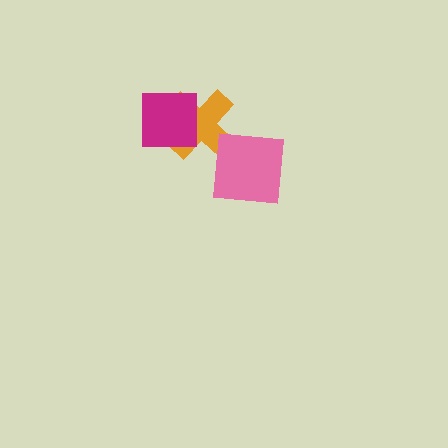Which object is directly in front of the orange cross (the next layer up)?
The magenta square is directly in front of the orange cross.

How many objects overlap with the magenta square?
1 object overlaps with the magenta square.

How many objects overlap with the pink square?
1 object overlaps with the pink square.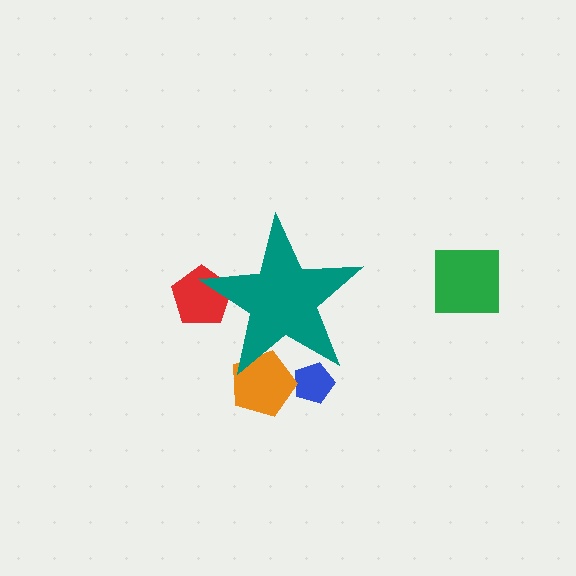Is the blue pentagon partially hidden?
Yes, the blue pentagon is partially hidden behind the teal star.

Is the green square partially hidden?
No, the green square is fully visible.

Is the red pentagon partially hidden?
Yes, the red pentagon is partially hidden behind the teal star.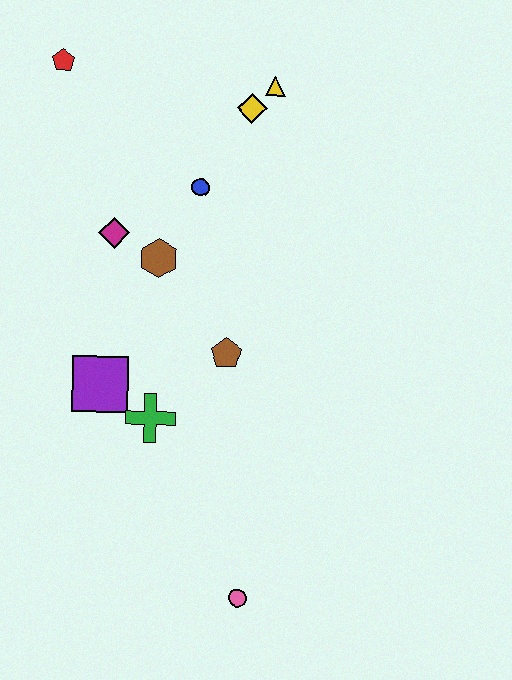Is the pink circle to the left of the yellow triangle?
Yes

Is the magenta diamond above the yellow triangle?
No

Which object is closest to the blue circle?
The brown hexagon is closest to the blue circle.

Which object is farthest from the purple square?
The yellow triangle is farthest from the purple square.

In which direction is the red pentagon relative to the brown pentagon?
The red pentagon is above the brown pentagon.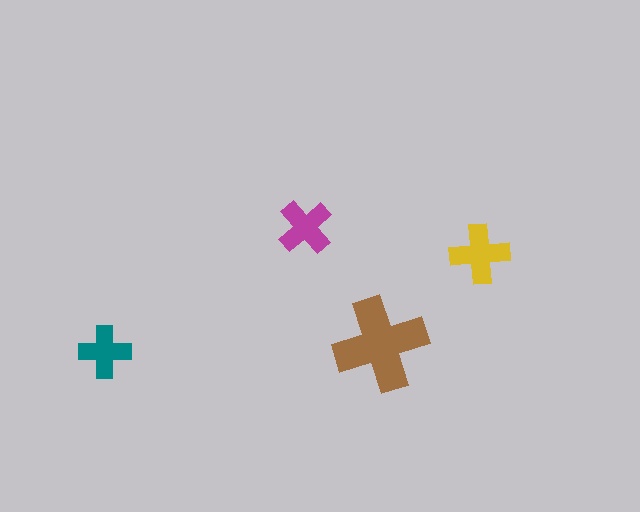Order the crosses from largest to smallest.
the brown one, the yellow one, the magenta one, the teal one.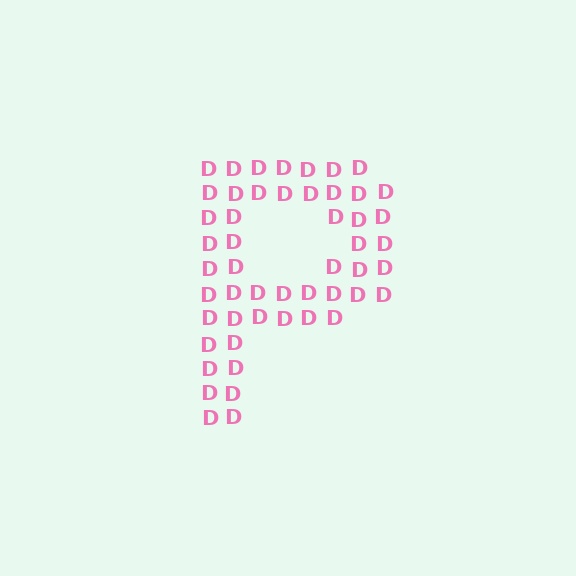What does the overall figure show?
The overall figure shows the letter P.